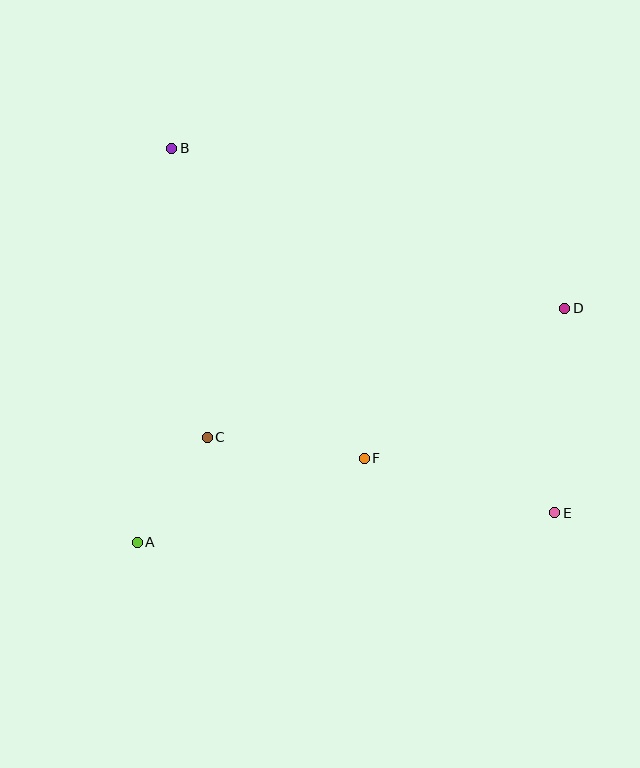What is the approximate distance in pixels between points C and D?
The distance between C and D is approximately 380 pixels.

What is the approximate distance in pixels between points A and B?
The distance between A and B is approximately 396 pixels.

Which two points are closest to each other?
Points A and C are closest to each other.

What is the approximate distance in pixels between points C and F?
The distance between C and F is approximately 158 pixels.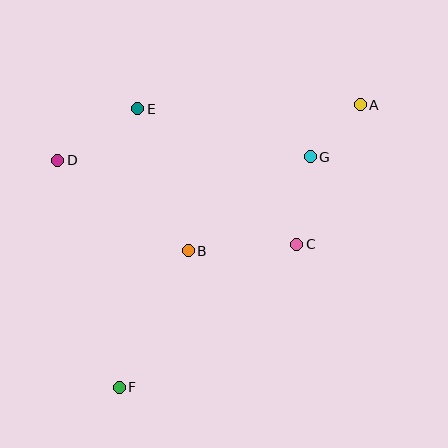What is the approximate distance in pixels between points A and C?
The distance between A and C is approximately 153 pixels.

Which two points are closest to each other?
Points A and G are closest to each other.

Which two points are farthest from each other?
Points A and F are farthest from each other.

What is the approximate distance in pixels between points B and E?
The distance between B and E is approximately 151 pixels.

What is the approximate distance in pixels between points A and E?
The distance between A and E is approximately 223 pixels.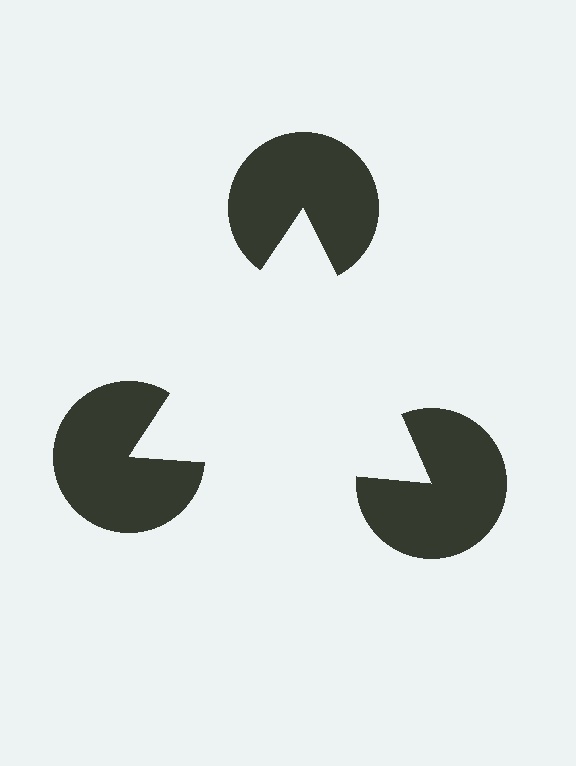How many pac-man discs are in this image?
There are 3 — one at each vertex of the illusory triangle.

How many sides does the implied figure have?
3 sides.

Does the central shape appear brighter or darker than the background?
It typically appears slightly brighter than the background, even though no actual brightness change is drawn.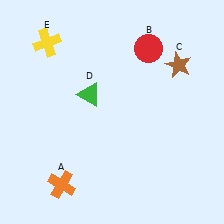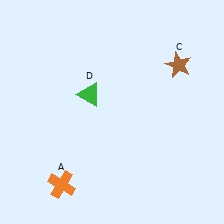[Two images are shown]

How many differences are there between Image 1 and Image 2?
There are 2 differences between the two images.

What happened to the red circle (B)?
The red circle (B) was removed in Image 2. It was in the top-right area of Image 1.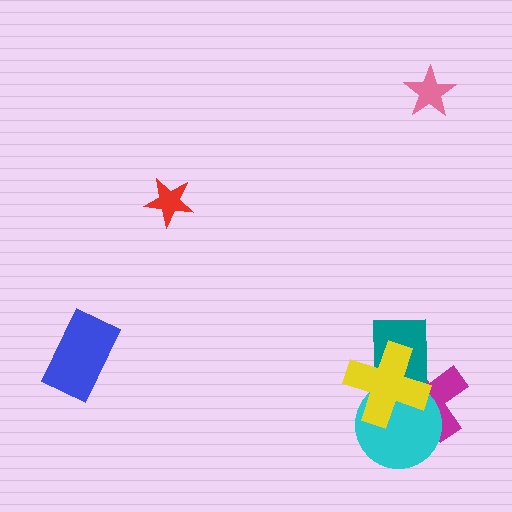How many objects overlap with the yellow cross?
3 objects overlap with the yellow cross.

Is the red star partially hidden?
No, no other shape covers it.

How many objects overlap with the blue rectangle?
0 objects overlap with the blue rectangle.